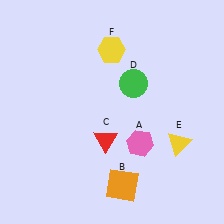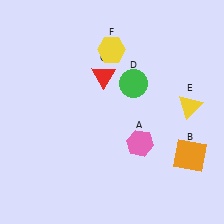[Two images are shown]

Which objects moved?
The objects that moved are: the orange square (B), the red triangle (C), the yellow triangle (E).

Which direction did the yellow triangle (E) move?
The yellow triangle (E) moved up.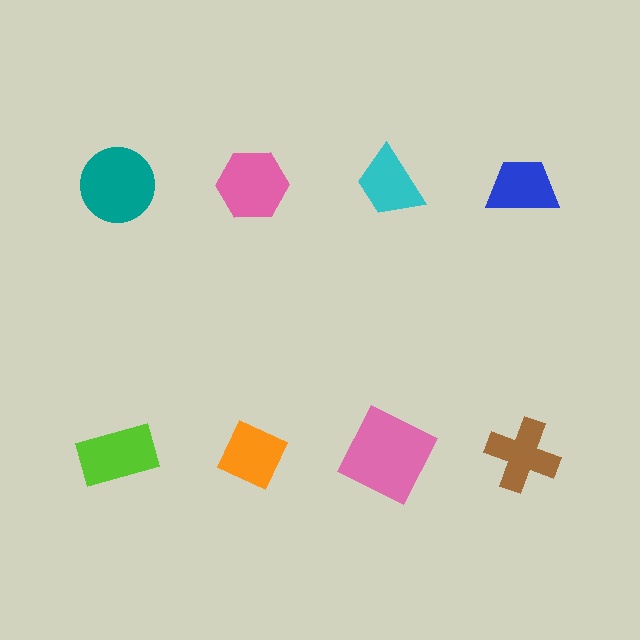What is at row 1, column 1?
A teal circle.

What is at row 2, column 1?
A lime rectangle.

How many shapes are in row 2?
4 shapes.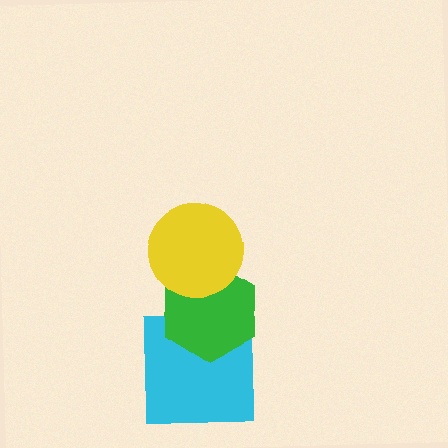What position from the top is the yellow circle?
The yellow circle is 1st from the top.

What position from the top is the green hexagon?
The green hexagon is 2nd from the top.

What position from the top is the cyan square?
The cyan square is 3rd from the top.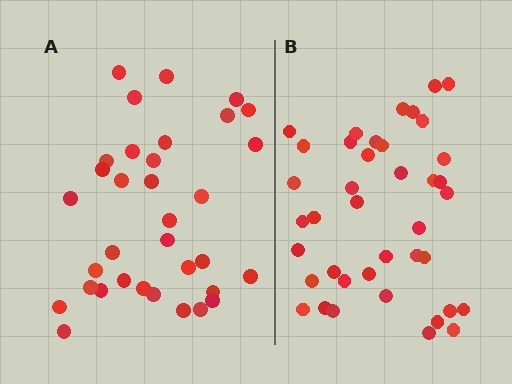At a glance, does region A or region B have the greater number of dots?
Region B (the right region) has more dots.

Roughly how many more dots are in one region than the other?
Region B has about 6 more dots than region A.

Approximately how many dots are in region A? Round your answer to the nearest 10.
About 30 dots. (The exact count is 34, which rounds to 30.)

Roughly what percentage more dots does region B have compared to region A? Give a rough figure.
About 20% more.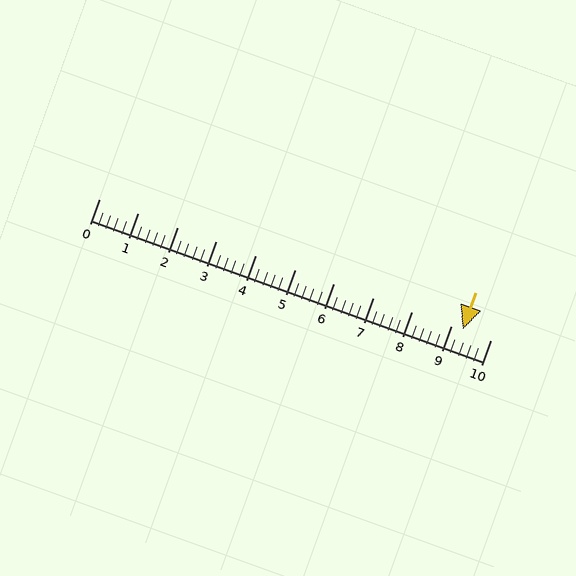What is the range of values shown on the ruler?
The ruler shows values from 0 to 10.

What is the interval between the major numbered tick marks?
The major tick marks are spaced 1 units apart.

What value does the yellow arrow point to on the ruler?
The yellow arrow points to approximately 9.3.